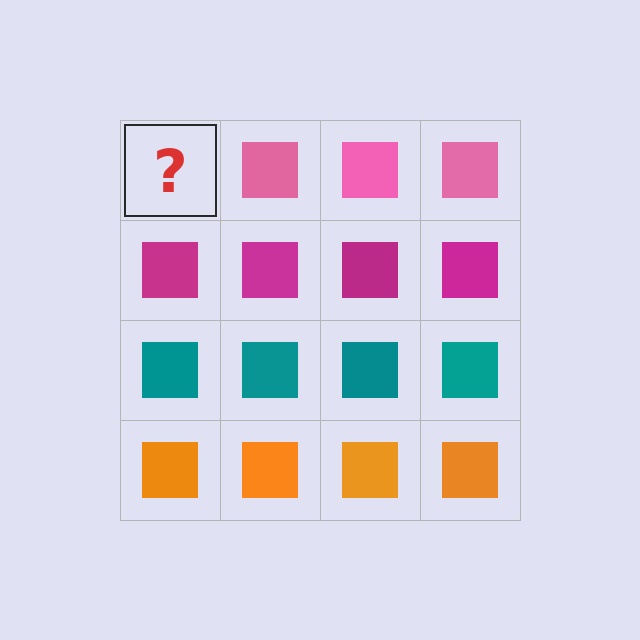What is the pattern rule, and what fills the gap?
The rule is that each row has a consistent color. The gap should be filled with a pink square.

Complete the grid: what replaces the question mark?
The question mark should be replaced with a pink square.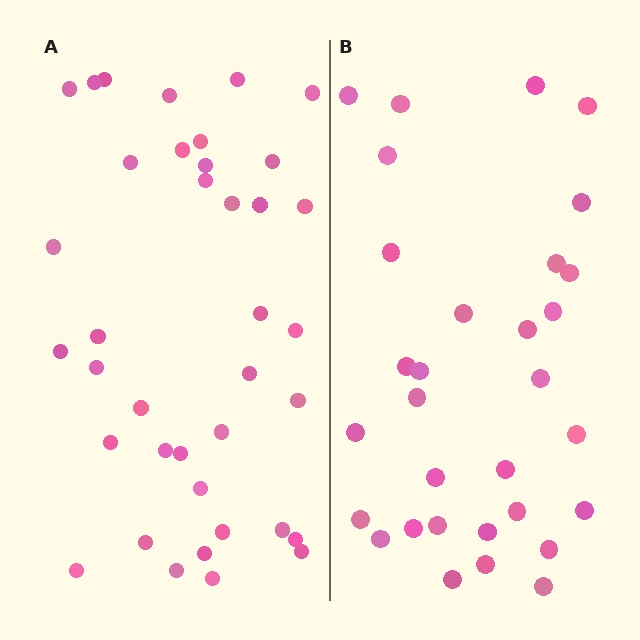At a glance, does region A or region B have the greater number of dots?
Region A (the left region) has more dots.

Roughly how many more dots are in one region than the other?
Region A has roughly 8 or so more dots than region B.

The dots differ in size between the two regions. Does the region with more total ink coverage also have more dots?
No. Region B has more total ink coverage because its dots are larger, but region A actually contains more individual dots. Total area can be misleading — the number of items is what matters here.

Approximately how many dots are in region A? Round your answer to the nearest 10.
About 40 dots. (The exact count is 38, which rounds to 40.)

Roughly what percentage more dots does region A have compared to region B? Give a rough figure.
About 25% more.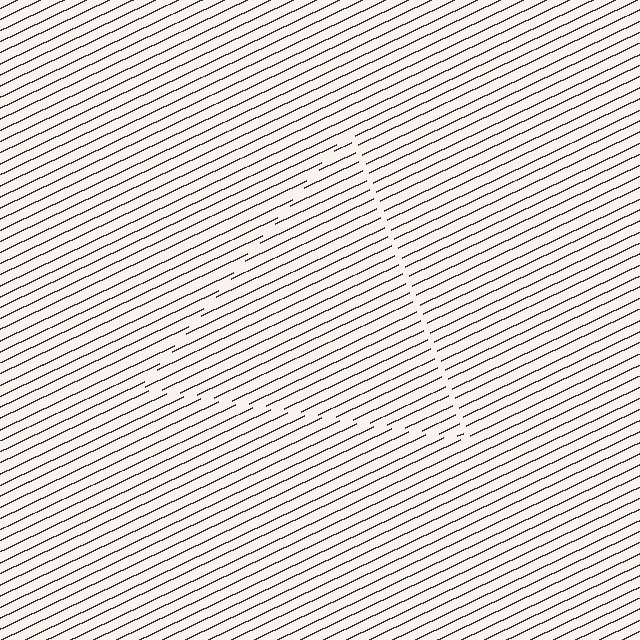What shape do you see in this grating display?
An illusory triangle. The interior of the shape contains the same grating, shifted by half a period — the contour is defined by the phase discontinuity where line-ends from the inner and outer gratings abut.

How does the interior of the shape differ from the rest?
The interior of the shape contains the same grating, shifted by half a period — the contour is defined by the phase discontinuity where line-ends from the inner and outer gratings abut.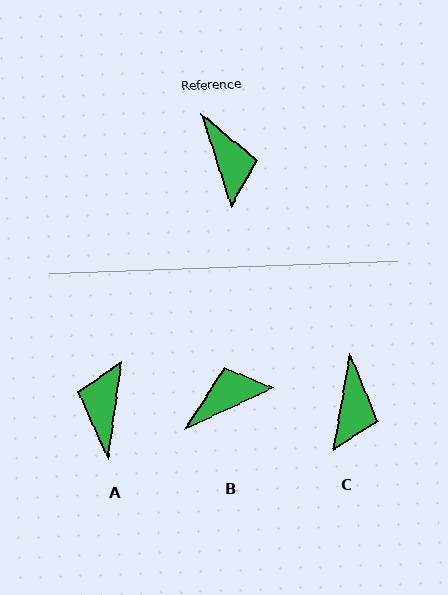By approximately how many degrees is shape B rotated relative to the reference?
Approximately 98 degrees counter-clockwise.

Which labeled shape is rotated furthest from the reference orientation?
A, about 154 degrees away.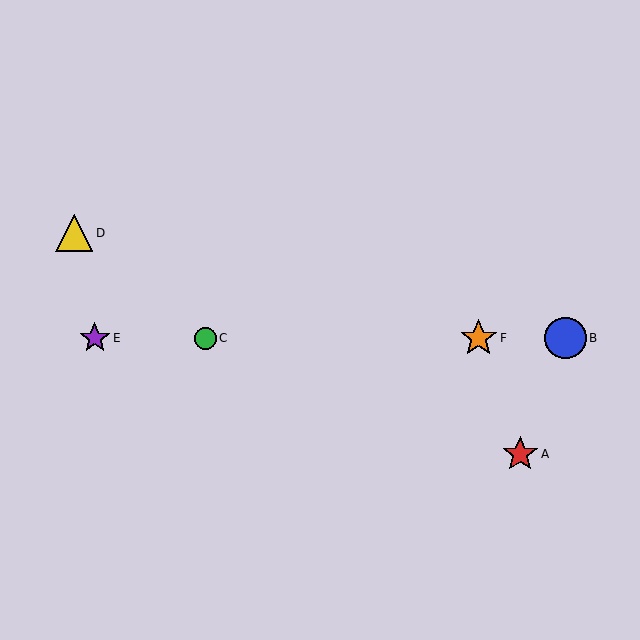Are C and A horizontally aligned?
No, C is at y≈338 and A is at y≈454.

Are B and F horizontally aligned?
Yes, both are at y≈338.